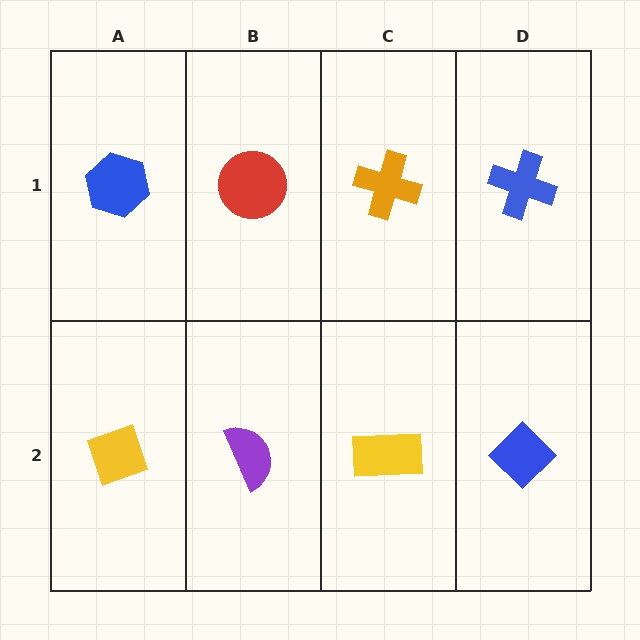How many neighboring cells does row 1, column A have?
2.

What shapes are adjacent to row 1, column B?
A purple semicircle (row 2, column B), a blue hexagon (row 1, column A), an orange cross (row 1, column C).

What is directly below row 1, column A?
A yellow diamond.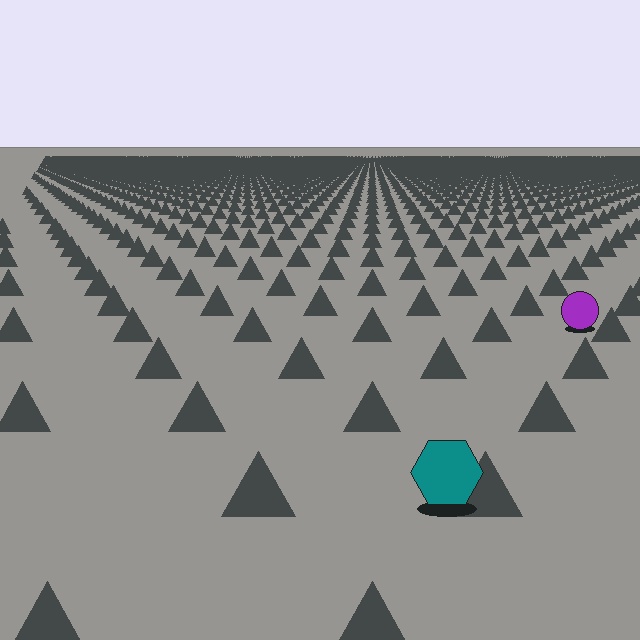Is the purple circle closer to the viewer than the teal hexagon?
No. The teal hexagon is closer — you can tell from the texture gradient: the ground texture is coarser near it.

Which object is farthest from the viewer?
The purple circle is farthest from the viewer. It appears smaller and the ground texture around it is denser.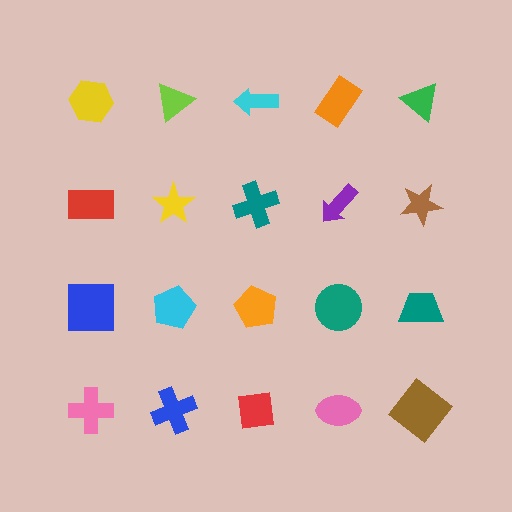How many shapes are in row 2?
5 shapes.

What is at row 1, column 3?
A cyan arrow.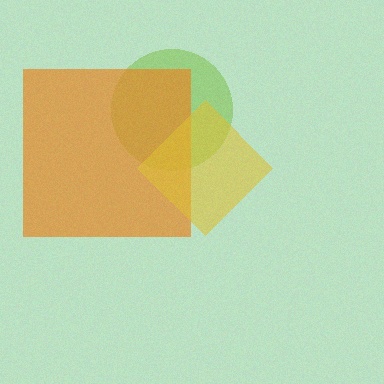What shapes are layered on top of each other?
The layered shapes are: a lime circle, an orange square, a yellow diamond.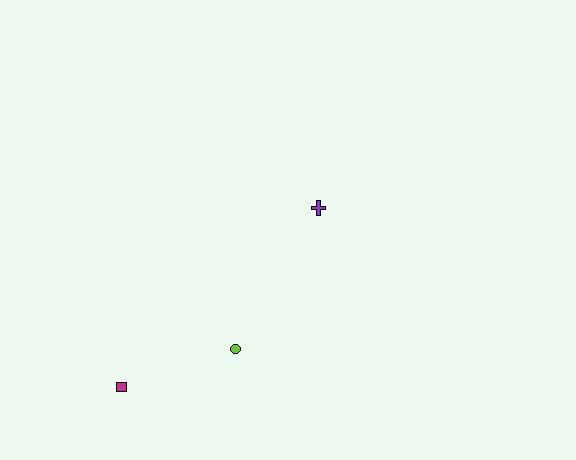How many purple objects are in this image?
There is 1 purple object.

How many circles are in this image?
There is 1 circle.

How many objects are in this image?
There are 3 objects.